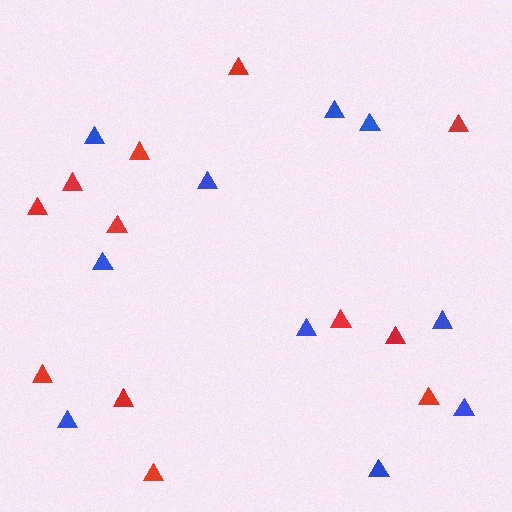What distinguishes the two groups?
There are 2 groups: one group of red triangles (12) and one group of blue triangles (10).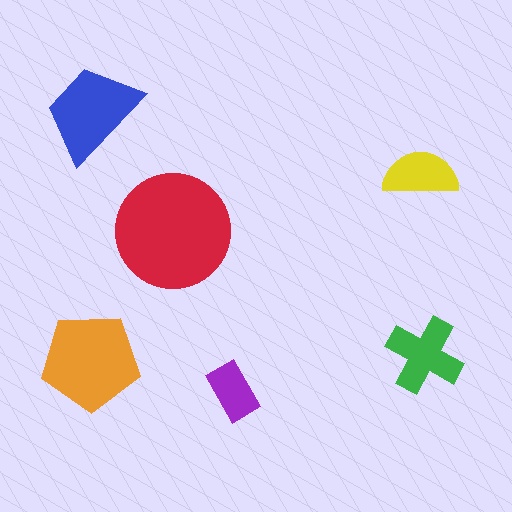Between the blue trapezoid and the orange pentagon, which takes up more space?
The orange pentagon.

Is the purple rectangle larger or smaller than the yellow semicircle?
Smaller.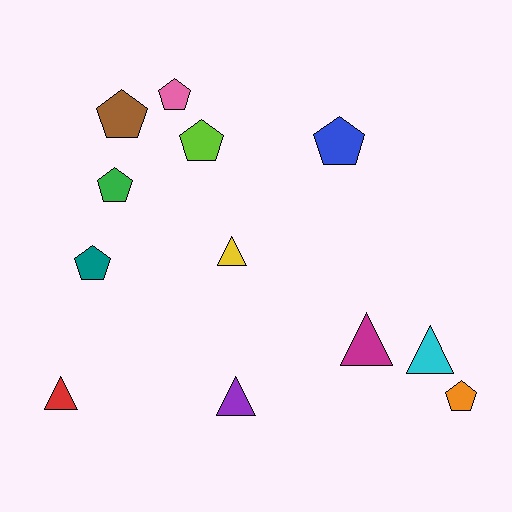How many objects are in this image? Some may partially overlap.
There are 12 objects.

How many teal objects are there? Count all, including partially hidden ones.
There is 1 teal object.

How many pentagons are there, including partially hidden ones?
There are 7 pentagons.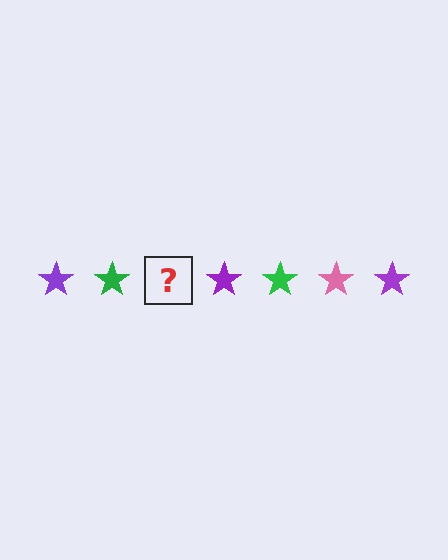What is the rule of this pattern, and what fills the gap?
The rule is that the pattern cycles through purple, green, pink stars. The gap should be filled with a pink star.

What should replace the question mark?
The question mark should be replaced with a pink star.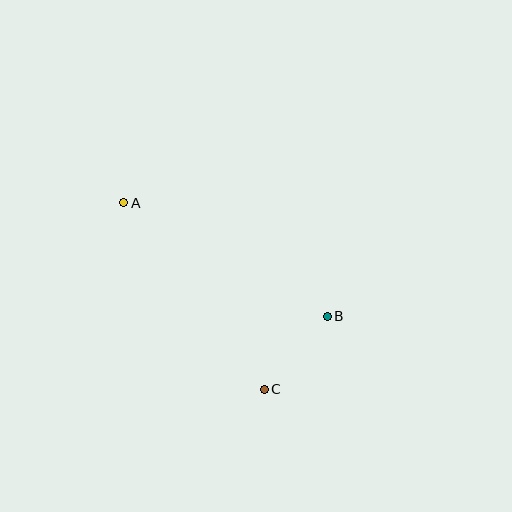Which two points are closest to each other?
Points B and C are closest to each other.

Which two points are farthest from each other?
Points A and C are farthest from each other.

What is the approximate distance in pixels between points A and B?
The distance between A and B is approximately 232 pixels.